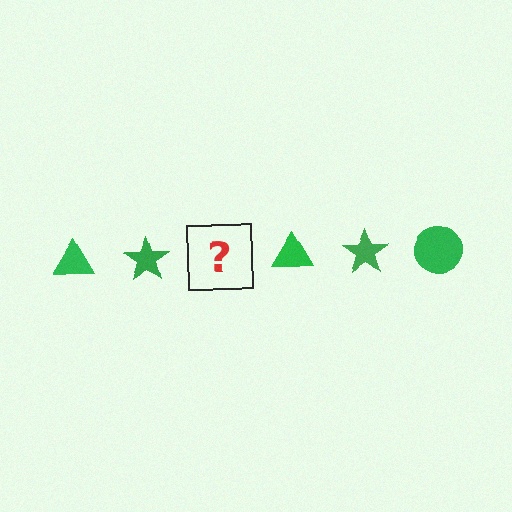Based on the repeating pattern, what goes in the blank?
The blank should be a green circle.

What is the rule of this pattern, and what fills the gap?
The rule is that the pattern cycles through triangle, star, circle shapes in green. The gap should be filled with a green circle.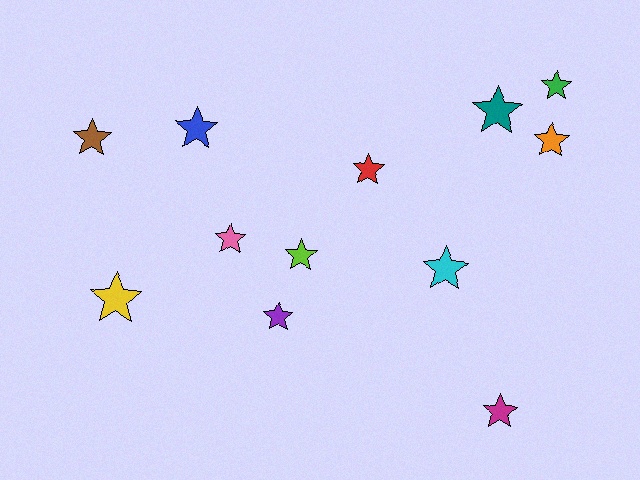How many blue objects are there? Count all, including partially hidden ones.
There is 1 blue object.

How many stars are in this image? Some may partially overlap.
There are 12 stars.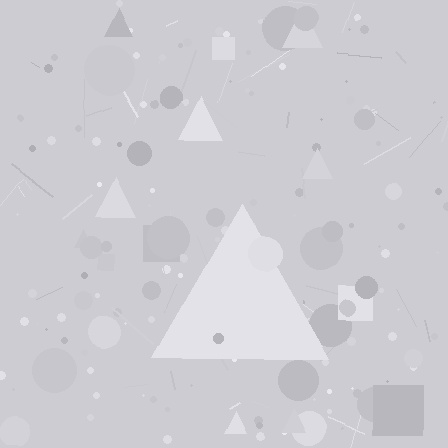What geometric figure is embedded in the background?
A triangle is embedded in the background.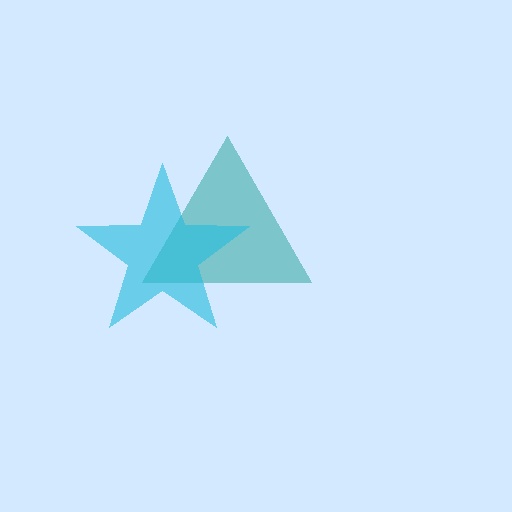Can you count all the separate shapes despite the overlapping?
Yes, there are 2 separate shapes.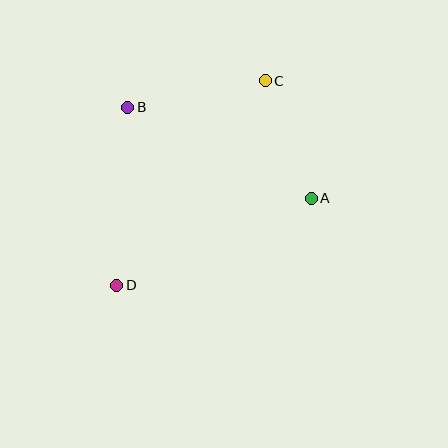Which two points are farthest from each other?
Points C and D are farthest from each other.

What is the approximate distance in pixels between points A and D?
The distance between A and D is approximately 213 pixels.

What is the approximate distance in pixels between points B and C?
The distance between B and C is approximately 140 pixels.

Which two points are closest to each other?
Points A and C are closest to each other.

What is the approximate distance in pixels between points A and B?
The distance between A and B is approximately 205 pixels.